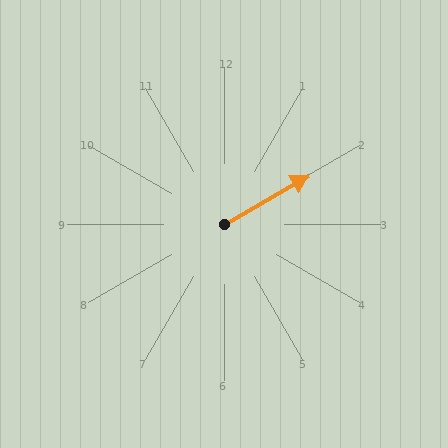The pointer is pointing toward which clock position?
Roughly 2 o'clock.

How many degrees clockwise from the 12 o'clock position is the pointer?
Approximately 60 degrees.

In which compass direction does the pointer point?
Northeast.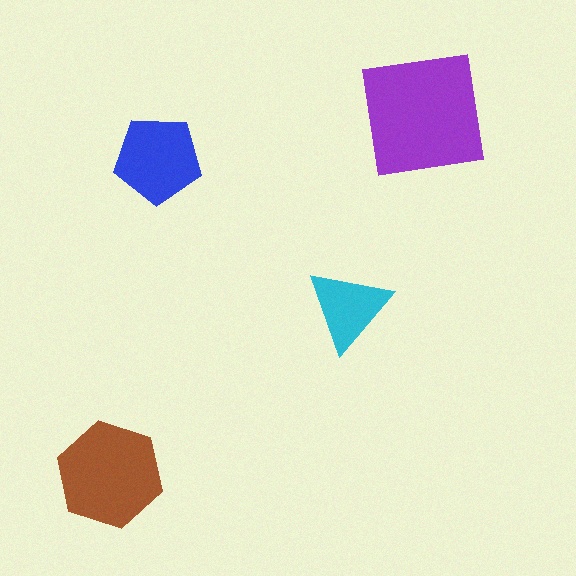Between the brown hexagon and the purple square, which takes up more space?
The purple square.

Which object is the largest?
The purple square.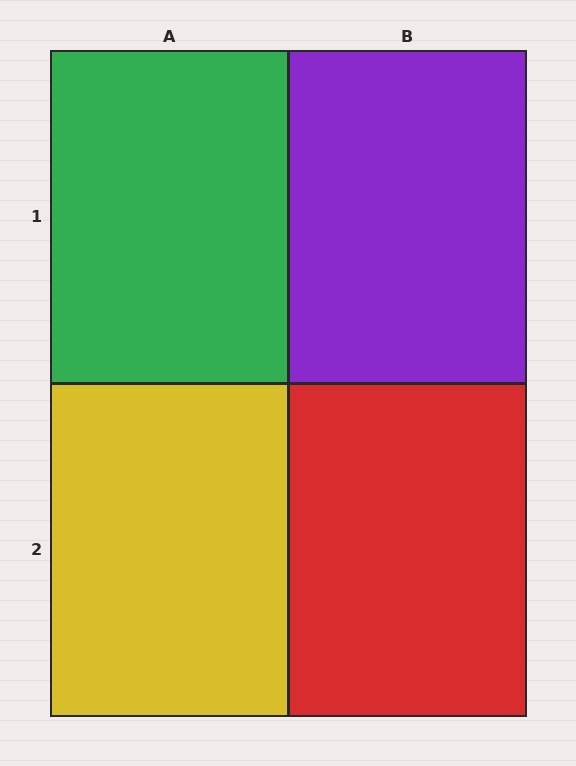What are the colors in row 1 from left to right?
Green, purple.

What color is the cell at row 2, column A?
Yellow.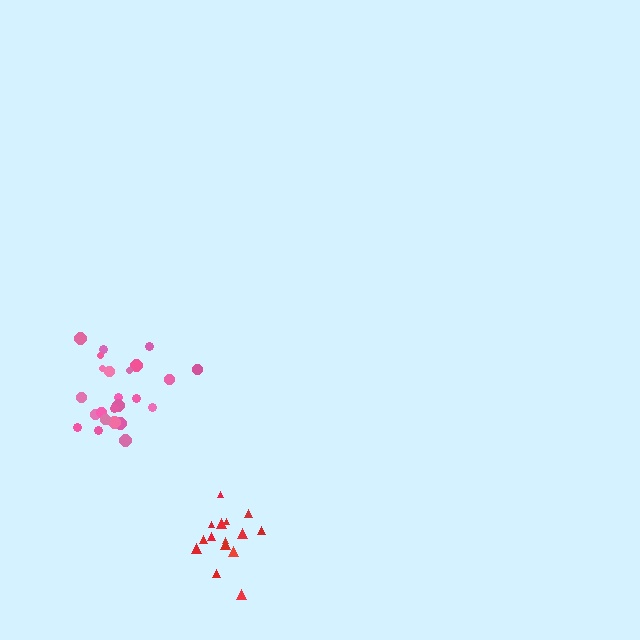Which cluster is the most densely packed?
Red.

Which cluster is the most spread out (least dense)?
Pink.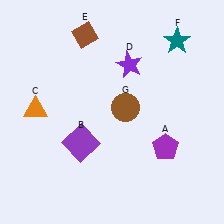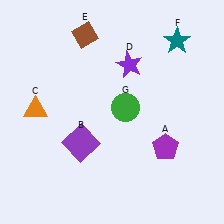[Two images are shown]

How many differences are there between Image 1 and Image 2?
There is 1 difference between the two images.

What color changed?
The circle (G) changed from brown in Image 1 to green in Image 2.